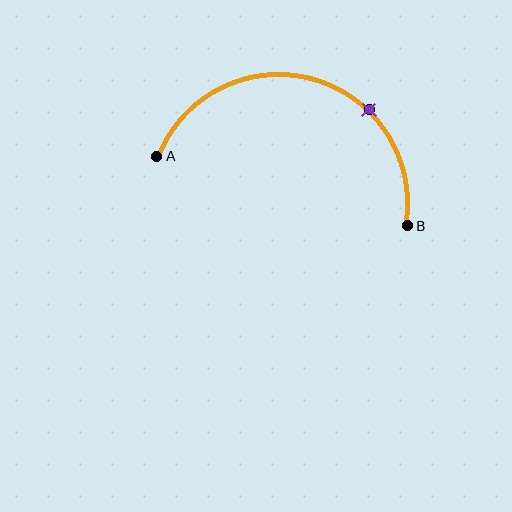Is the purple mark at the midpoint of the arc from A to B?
No. The purple mark lies on the arc but is closer to endpoint B. The arc midpoint would be at the point on the curve equidistant along the arc from both A and B.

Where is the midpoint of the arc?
The arc midpoint is the point on the curve farthest from the straight line joining A and B. It sits above that line.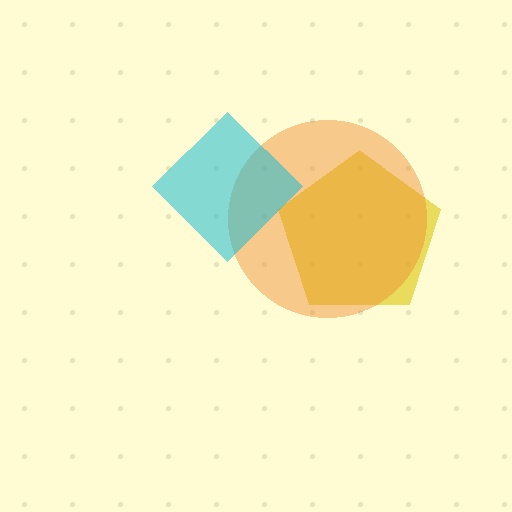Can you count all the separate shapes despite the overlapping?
Yes, there are 3 separate shapes.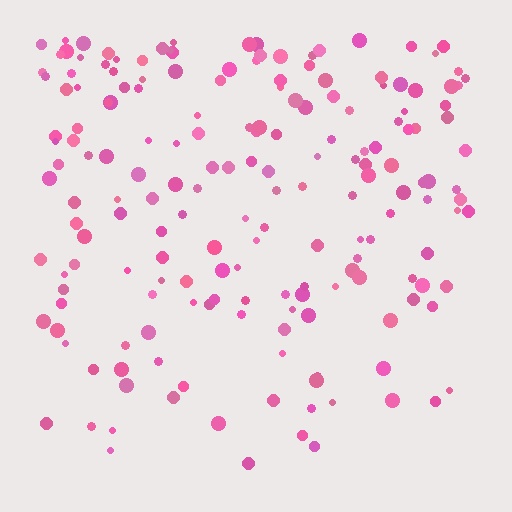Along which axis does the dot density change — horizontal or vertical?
Vertical.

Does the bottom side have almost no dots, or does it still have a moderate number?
Still a moderate number, just noticeably fewer than the top.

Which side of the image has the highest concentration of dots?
The top.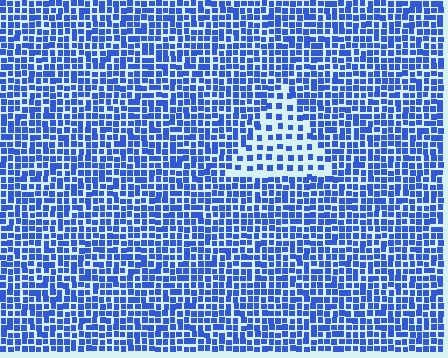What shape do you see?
I see a triangle.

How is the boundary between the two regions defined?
The boundary is defined by a change in element density (approximately 2.1x ratio). All elements are the same color, size, and shape.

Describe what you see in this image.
The image contains small blue elements arranged at two different densities. A triangle-shaped region is visible where the elements are less densely packed than the surrounding area.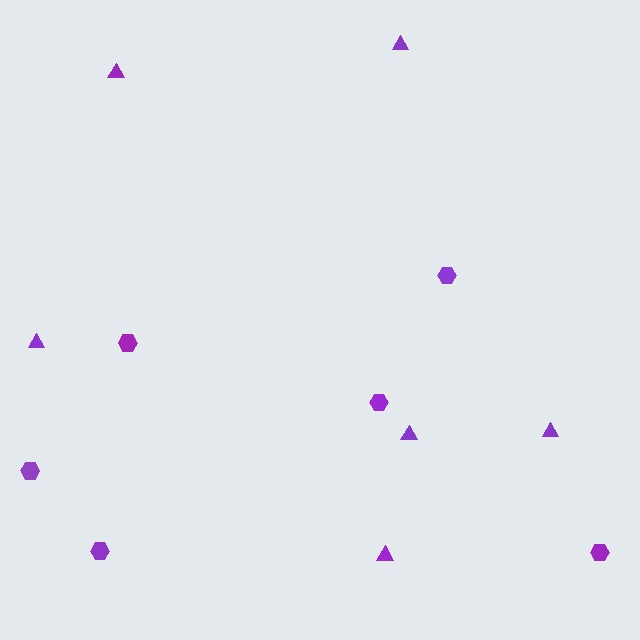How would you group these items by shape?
There are 2 groups: one group of hexagons (6) and one group of triangles (6).